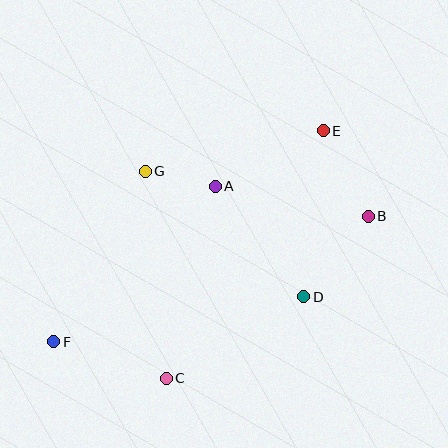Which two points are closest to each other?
Points A and G are closest to each other.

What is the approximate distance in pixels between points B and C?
The distance between B and C is approximately 259 pixels.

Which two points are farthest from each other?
Points E and F are farthest from each other.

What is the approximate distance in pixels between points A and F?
The distance between A and F is approximately 224 pixels.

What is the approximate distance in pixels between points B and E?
The distance between B and E is approximately 97 pixels.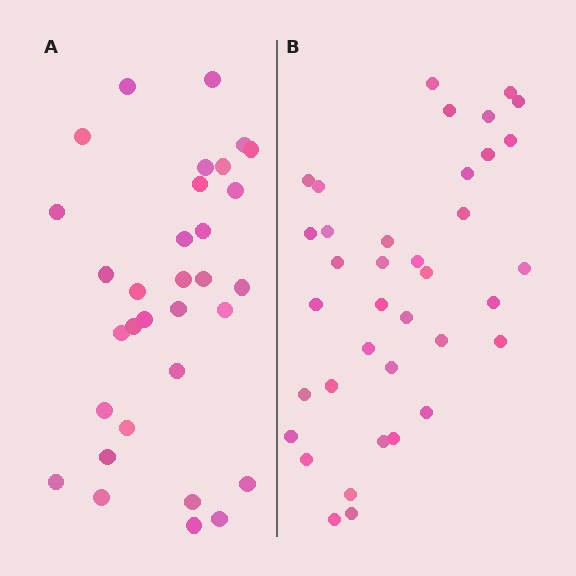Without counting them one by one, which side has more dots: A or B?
Region B (the right region) has more dots.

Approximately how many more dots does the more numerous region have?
Region B has about 5 more dots than region A.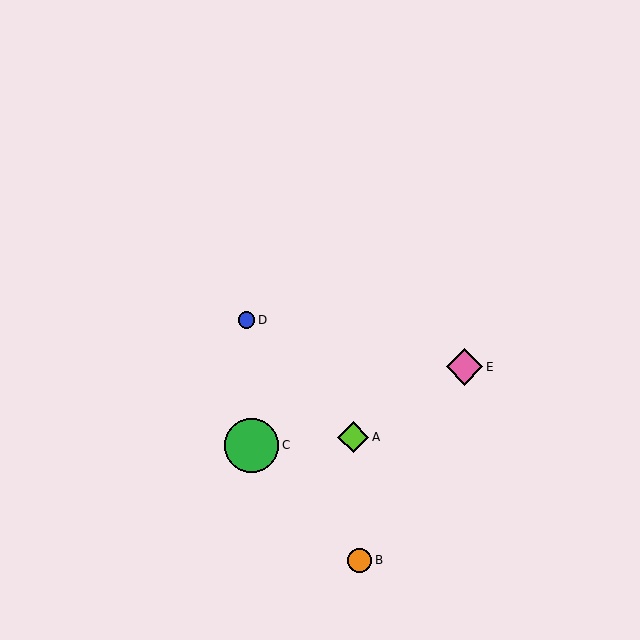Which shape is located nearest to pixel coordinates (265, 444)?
The green circle (labeled C) at (252, 445) is nearest to that location.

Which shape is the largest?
The green circle (labeled C) is the largest.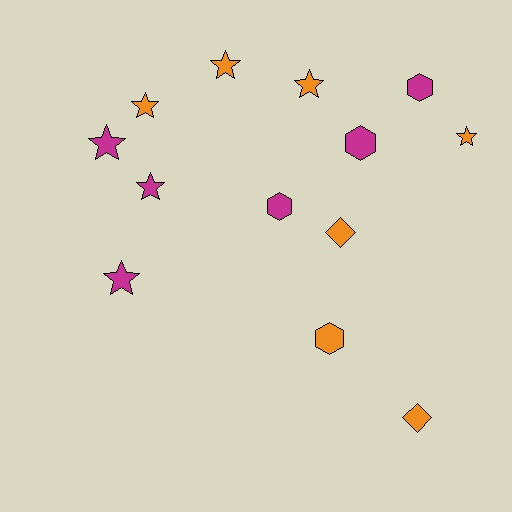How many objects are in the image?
There are 13 objects.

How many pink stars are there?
There are no pink stars.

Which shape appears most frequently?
Star, with 7 objects.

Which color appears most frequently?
Orange, with 7 objects.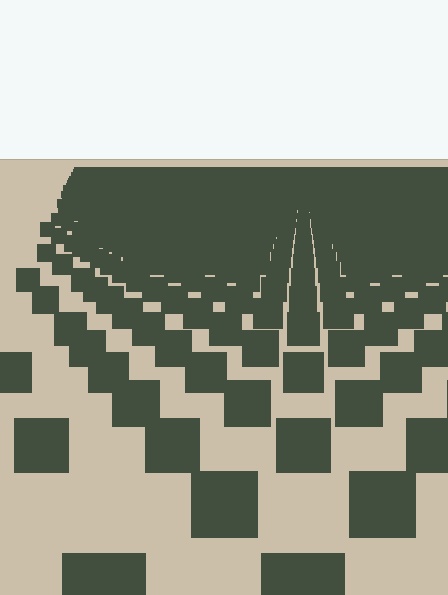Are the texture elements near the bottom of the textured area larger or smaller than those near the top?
Larger. Near the bottom, elements are closer to the viewer and appear at a bigger on-screen size.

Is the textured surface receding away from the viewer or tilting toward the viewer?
The surface is receding away from the viewer. Texture elements get smaller and denser toward the top.